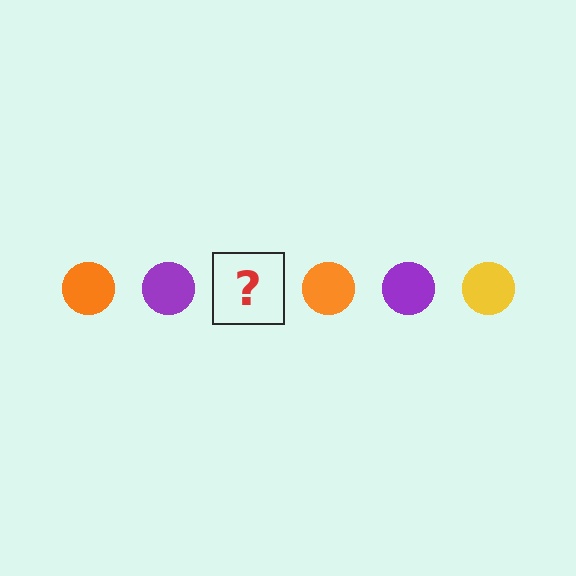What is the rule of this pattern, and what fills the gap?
The rule is that the pattern cycles through orange, purple, yellow circles. The gap should be filled with a yellow circle.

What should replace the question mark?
The question mark should be replaced with a yellow circle.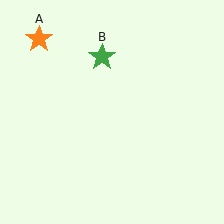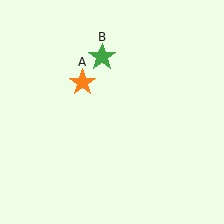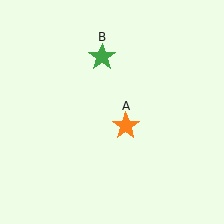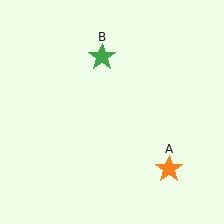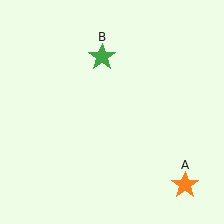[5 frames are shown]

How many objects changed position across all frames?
1 object changed position: orange star (object A).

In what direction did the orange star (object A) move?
The orange star (object A) moved down and to the right.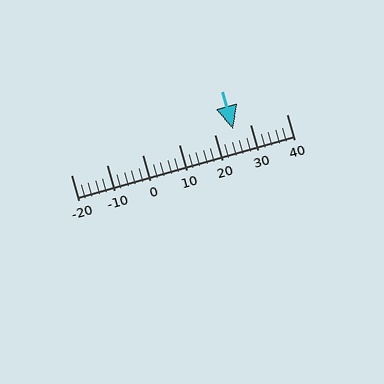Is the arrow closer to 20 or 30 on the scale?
The arrow is closer to 30.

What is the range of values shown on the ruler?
The ruler shows values from -20 to 40.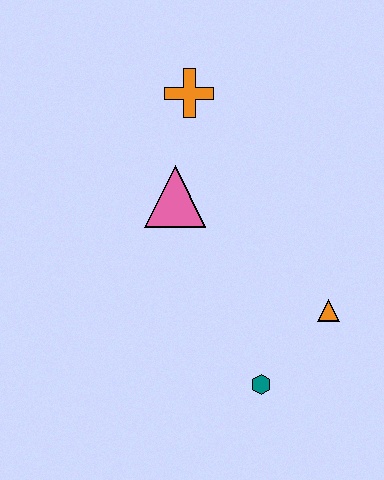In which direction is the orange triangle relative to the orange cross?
The orange triangle is below the orange cross.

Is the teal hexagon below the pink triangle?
Yes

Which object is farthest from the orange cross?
The teal hexagon is farthest from the orange cross.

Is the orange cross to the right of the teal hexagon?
No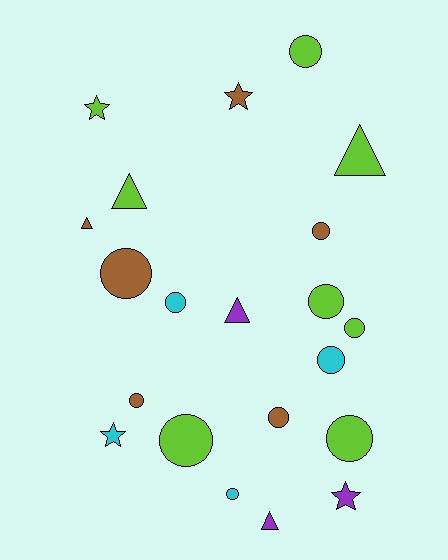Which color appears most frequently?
Lime, with 8 objects.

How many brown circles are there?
There are 4 brown circles.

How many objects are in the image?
There are 21 objects.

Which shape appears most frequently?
Circle, with 12 objects.